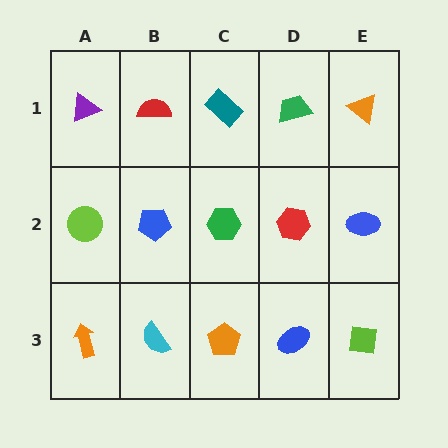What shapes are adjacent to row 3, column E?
A blue ellipse (row 2, column E), a blue ellipse (row 3, column D).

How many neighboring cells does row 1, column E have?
2.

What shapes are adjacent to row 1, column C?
A green hexagon (row 2, column C), a red semicircle (row 1, column B), a green trapezoid (row 1, column D).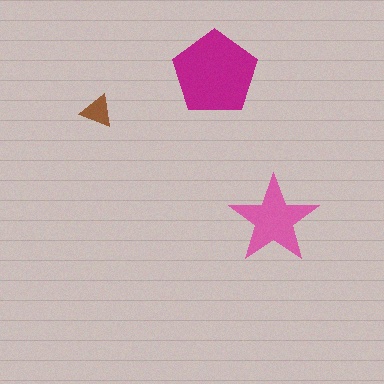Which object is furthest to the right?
The pink star is rightmost.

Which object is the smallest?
The brown triangle.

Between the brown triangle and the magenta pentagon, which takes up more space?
The magenta pentagon.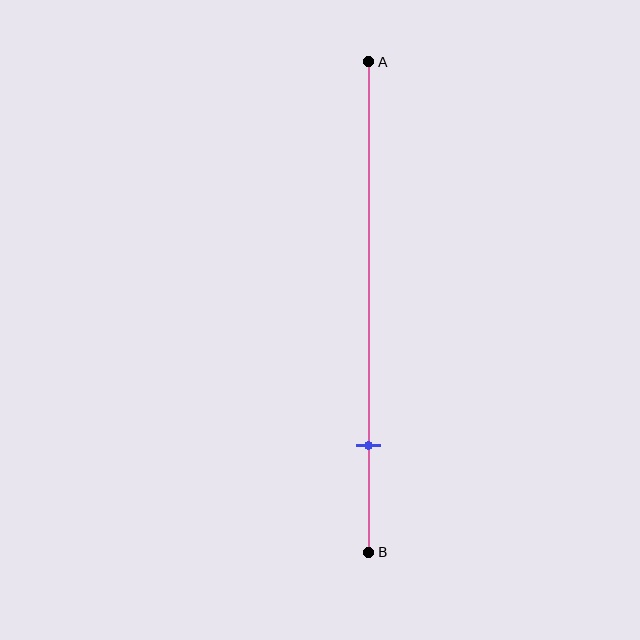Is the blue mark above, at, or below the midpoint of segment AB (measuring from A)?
The blue mark is below the midpoint of segment AB.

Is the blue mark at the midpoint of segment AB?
No, the mark is at about 80% from A, not at the 50% midpoint.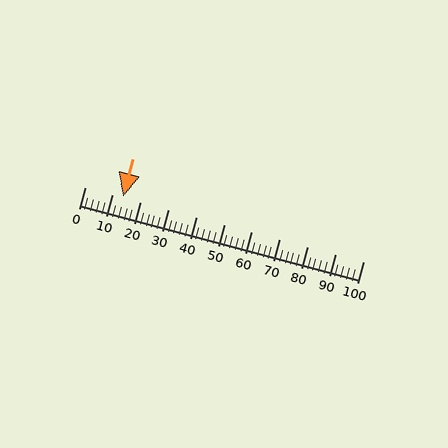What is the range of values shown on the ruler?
The ruler shows values from 0 to 100.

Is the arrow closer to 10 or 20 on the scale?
The arrow is closer to 10.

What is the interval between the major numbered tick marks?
The major tick marks are spaced 10 units apart.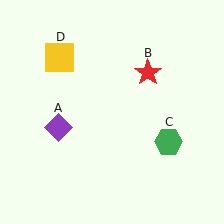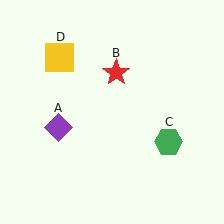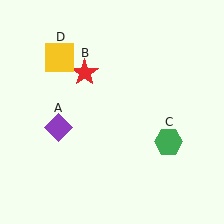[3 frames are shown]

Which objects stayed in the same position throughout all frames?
Purple diamond (object A) and green hexagon (object C) and yellow square (object D) remained stationary.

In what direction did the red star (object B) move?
The red star (object B) moved left.